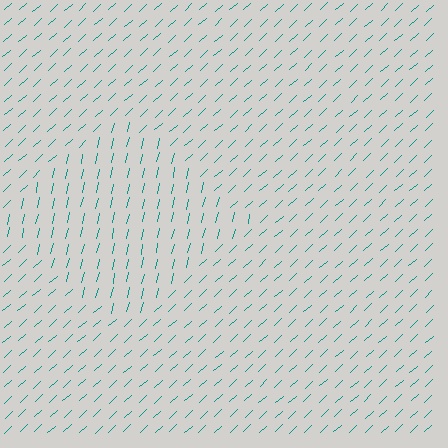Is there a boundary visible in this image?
Yes, there is a texture boundary formed by a change in line orientation.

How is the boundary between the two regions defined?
The boundary is defined purely by a change in line orientation (approximately 34 degrees difference). All lines are the same color and thickness.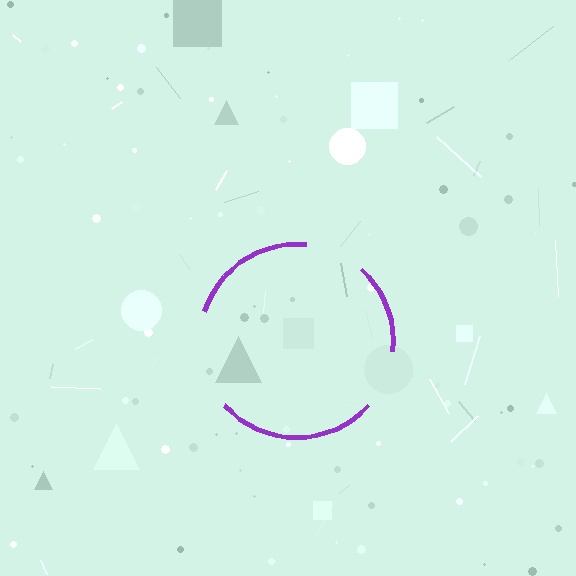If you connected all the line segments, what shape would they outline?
They would outline a circle.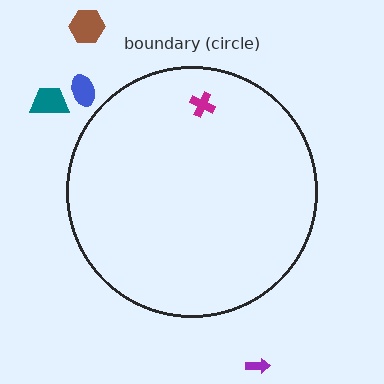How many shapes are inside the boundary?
1 inside, 4 outside.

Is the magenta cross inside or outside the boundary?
Inside.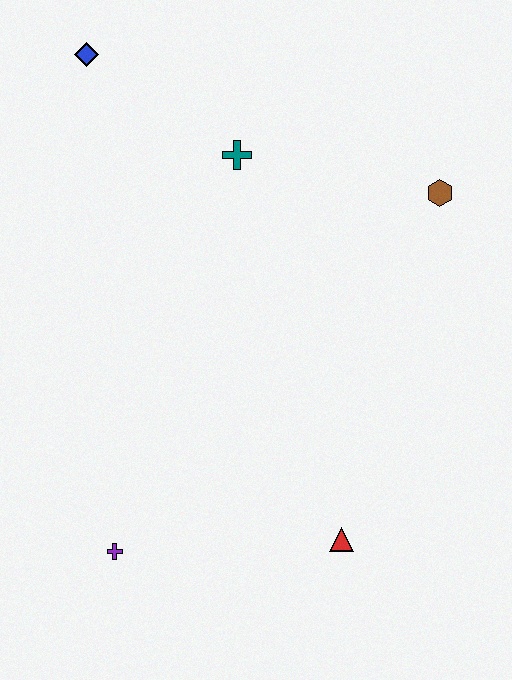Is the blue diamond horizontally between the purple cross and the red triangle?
No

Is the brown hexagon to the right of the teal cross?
Yes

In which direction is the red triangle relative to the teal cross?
The red triangle is below the teal cross.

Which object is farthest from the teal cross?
The purple cross is farthest from the teal cross.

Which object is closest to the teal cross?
The blue diamond is closest to the teal cross.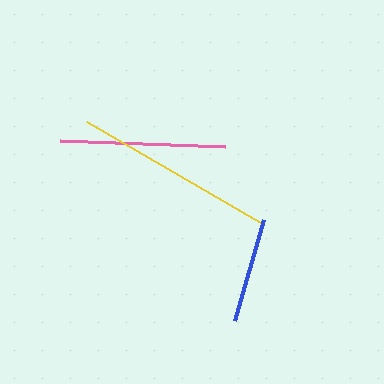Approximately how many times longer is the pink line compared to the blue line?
The pink line is approximately 1.6 times the length of the blue line.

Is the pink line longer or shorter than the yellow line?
The yellow line is longer than the pink line.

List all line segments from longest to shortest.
From longest to shortest: yellow, pink, blue.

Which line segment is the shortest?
The blue line is the shortest at approximately 105 pixels.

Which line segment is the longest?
The yellow line is the longest at approximately 202 pixels.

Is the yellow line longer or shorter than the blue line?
The yellow line is longer than the blue line.